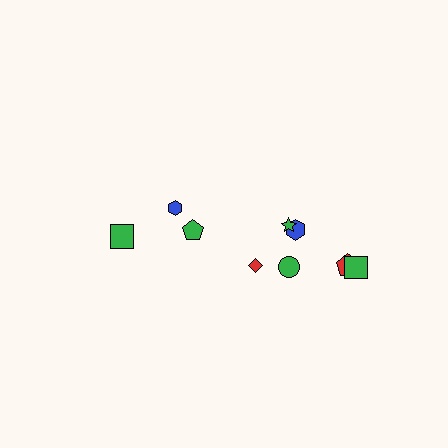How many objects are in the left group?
There are 3 objects.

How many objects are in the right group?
There are 6 objects.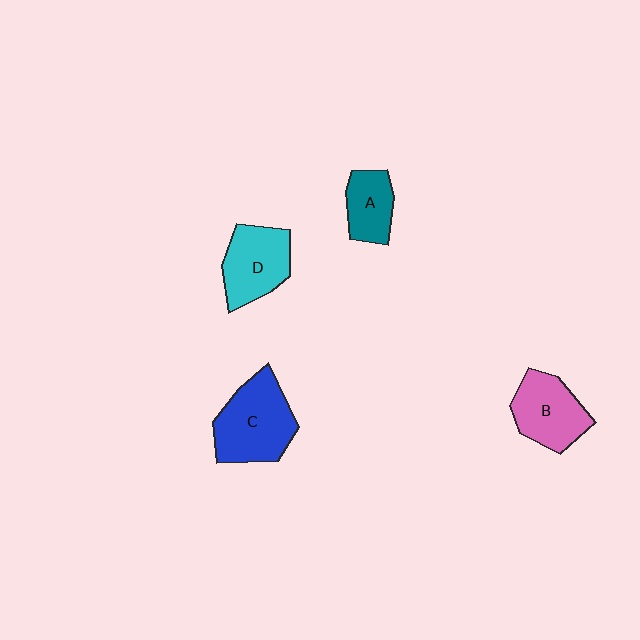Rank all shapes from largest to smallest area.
From largest to smallest: C (blue), D (cyan), B (pink), A (teal).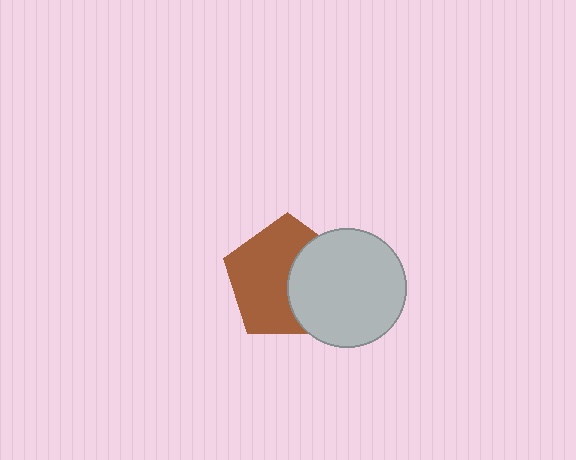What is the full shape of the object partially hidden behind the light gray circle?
The partially hidden object is a brown pentagon.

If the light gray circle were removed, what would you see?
You would see the complete brown pentagon.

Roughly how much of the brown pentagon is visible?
About half of it is visible (roughly 61%).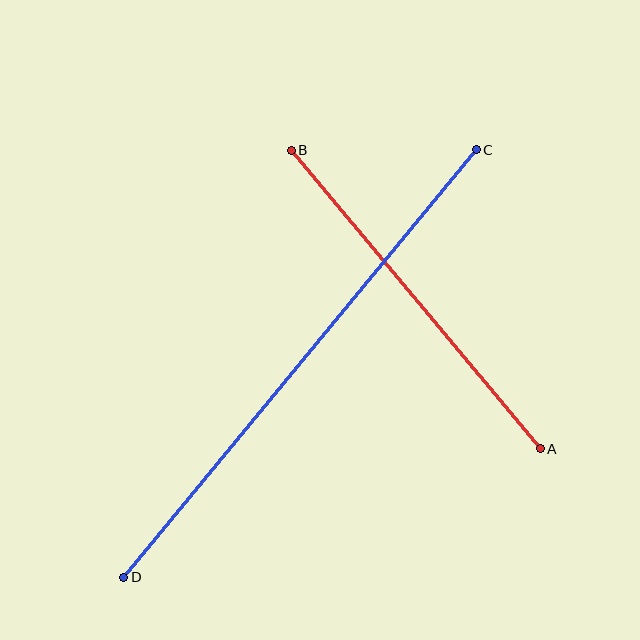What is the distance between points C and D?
The distance is approximately 554 pixels.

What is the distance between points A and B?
The distance is approximately 389 pixels.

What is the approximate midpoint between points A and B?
The midpoint is at approximately (416, 300) pixels.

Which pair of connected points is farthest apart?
Points C and D are farthest apart.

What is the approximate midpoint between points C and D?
The midpoint is at approximately (300, 363) pixels.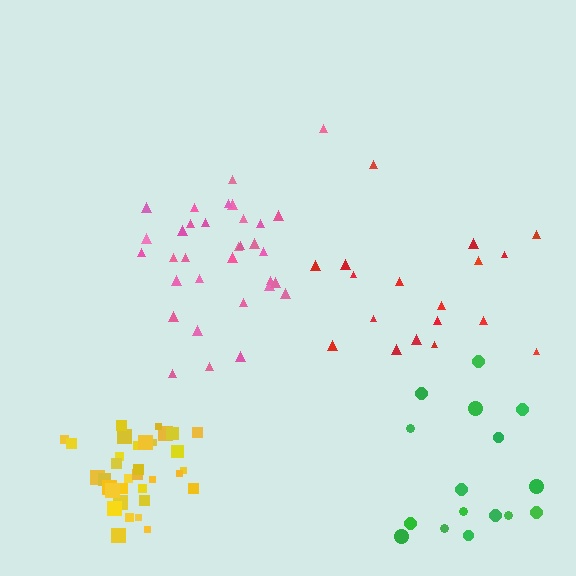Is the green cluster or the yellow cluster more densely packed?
Yellow.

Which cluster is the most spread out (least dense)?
Green.